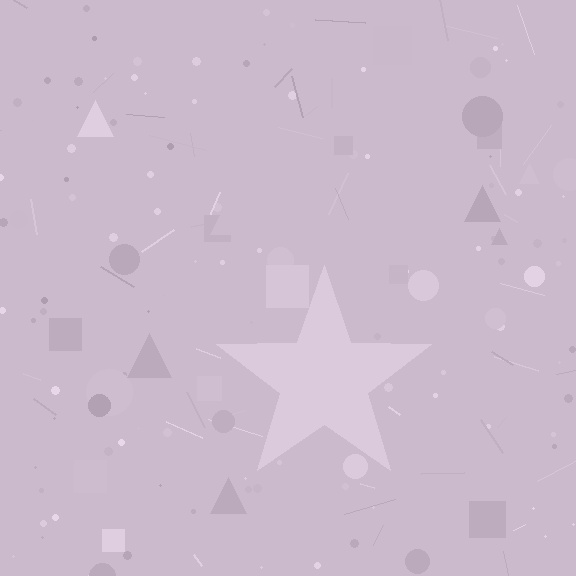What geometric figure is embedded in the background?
A star is embedded in the background.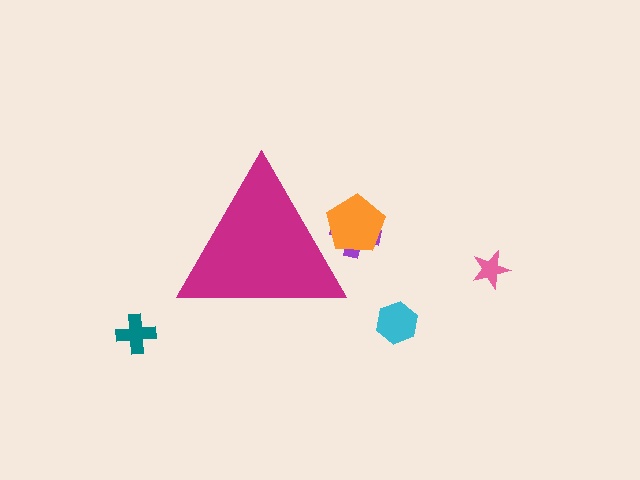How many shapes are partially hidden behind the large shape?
2 shapes are partially hidden.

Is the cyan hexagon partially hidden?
No, the cyan hexagon is fully visible.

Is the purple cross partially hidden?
Yes, the purple cross is partially hidden behind the magenta triangle.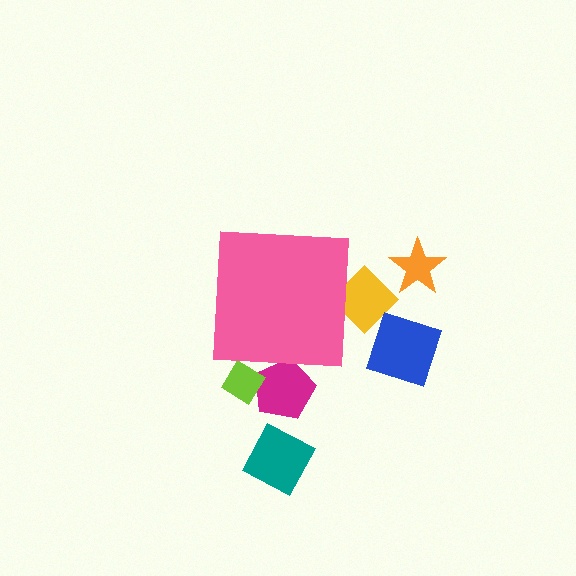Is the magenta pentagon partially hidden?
Yes, the magenta pentagon is partially hidden behind the pink square.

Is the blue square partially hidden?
No, the blue square is fully visible.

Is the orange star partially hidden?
No, the orange star is fully visible.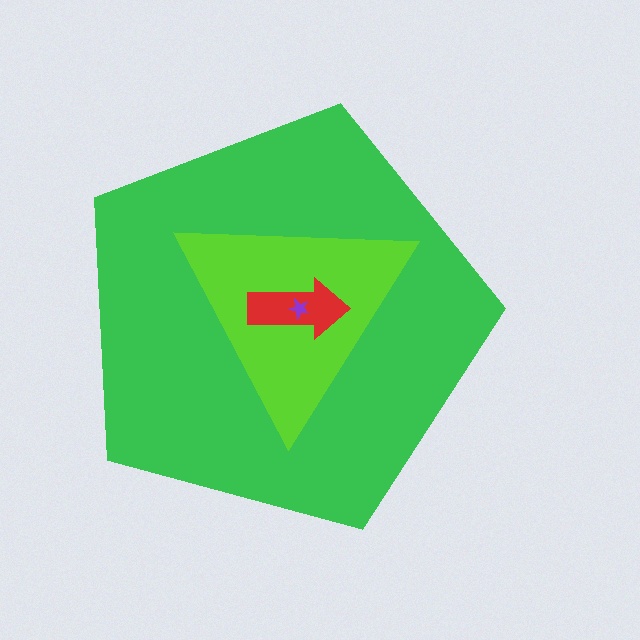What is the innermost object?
The purple star.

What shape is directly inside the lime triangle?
The red arrow.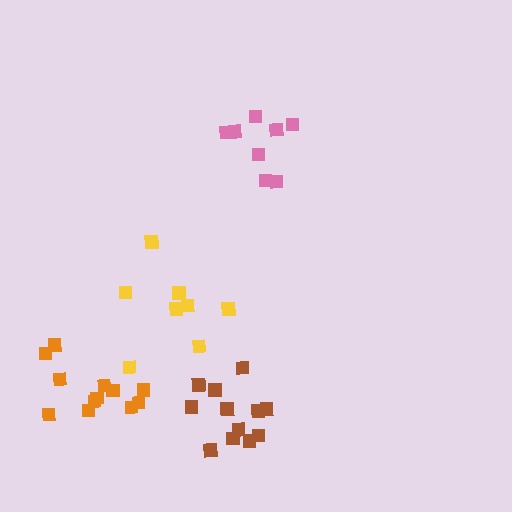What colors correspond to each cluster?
The clusters are colored: yellow, brown, orange, pink.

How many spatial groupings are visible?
There are 4 spatial groupings.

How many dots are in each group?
Group 1: 8 dots, Group 2: 12 dots, Group 3: 12 dots, Group 4: 8 dots (40 total).